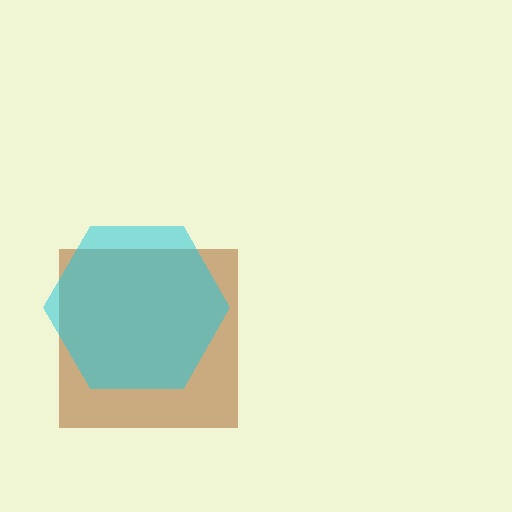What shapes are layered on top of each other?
The layered shapes are: a brown square, a cyan hexagon.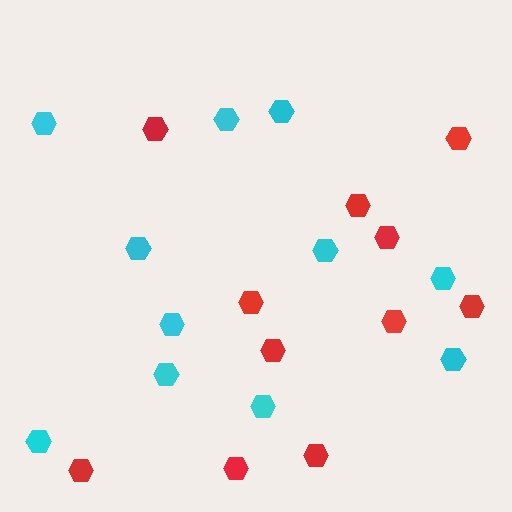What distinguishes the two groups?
There are 2 groups: one group of red hexagons (11) and one group of cyan hexagons (11).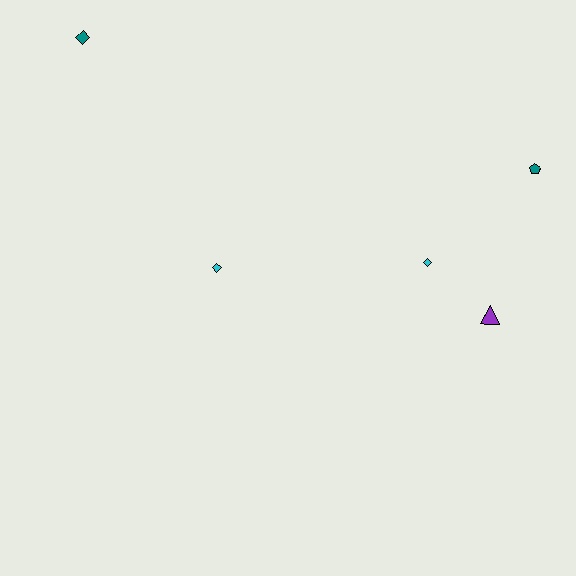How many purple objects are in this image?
There is 1 purple object.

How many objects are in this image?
There are 5 objects.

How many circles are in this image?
There are no circles.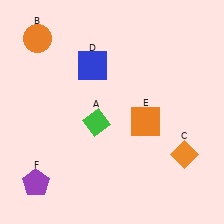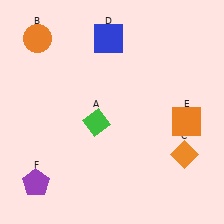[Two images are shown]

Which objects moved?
The objects that moved are: the blue square (D), the orange square (E).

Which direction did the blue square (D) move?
The blue square (D) moved up.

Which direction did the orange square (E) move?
The orange square (E) moved right.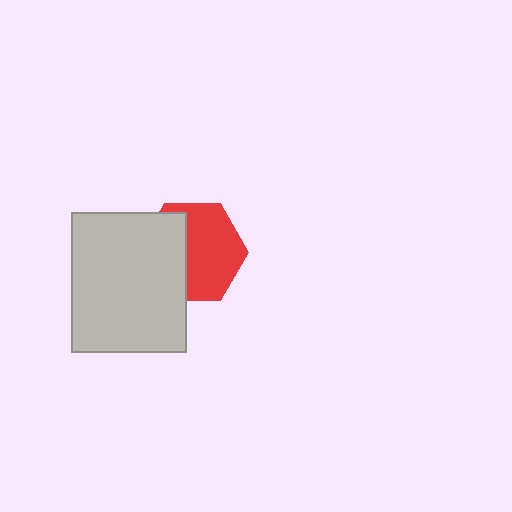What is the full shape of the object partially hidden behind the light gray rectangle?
The partially hidden object is a red hexagon.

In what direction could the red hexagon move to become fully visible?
The red hexagon could move right. That would shift it out from behind the light gray rectangle entirely.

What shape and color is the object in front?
The object in front is a light gray rectangle.